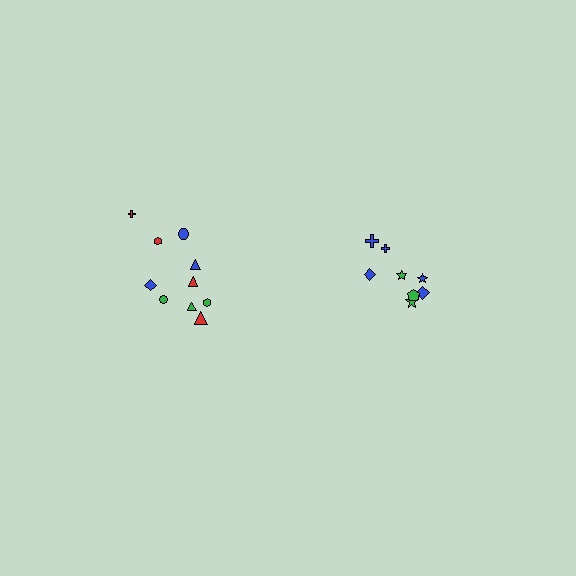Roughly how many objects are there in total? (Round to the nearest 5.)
Roughly 20 objects in total.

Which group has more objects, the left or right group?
The left group.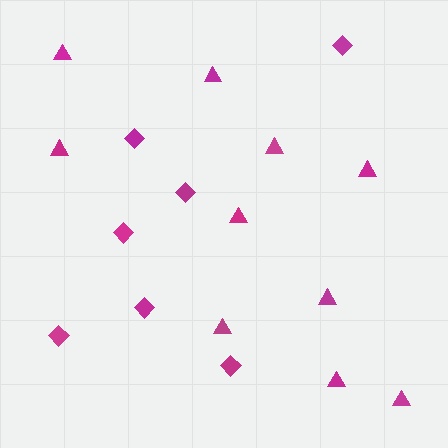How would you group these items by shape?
There are 2 groups: one group of diamonds (7) and one group of triangles (10).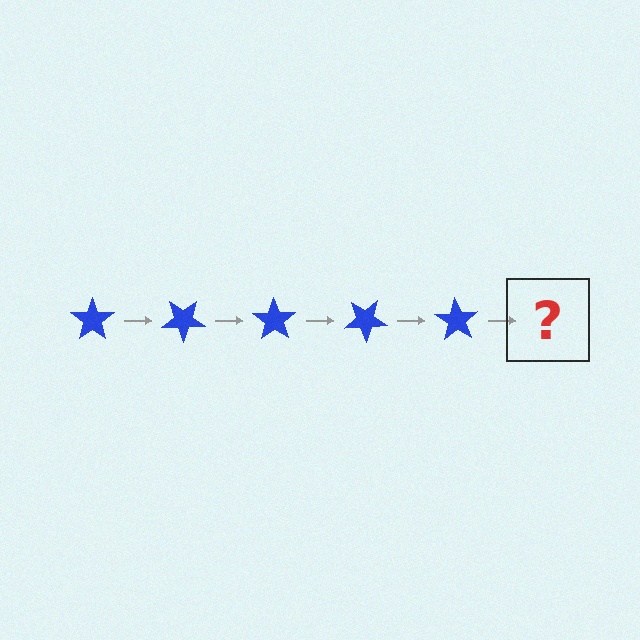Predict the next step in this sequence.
The next step is a blue star rotated 175 degrees.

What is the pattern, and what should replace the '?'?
The pattern is that the star rotates 35 degrees each step. The '?' should be a blue star rotated 175 degrees.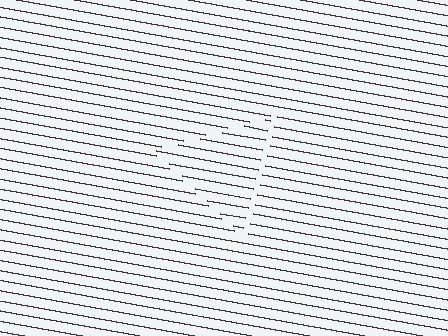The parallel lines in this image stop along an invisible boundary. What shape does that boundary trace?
An illusory triangle. The interior of the shape contains the same grating, shifted by half a period — the contour is defined by the phase discontinuity where line-ends from the inner and outer gratings abut.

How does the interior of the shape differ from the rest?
The interior of the shape contains the same grating, shifted by half a period — the contour is defined by the phase discontinuity where line-ends from the inner and outer gratings abut.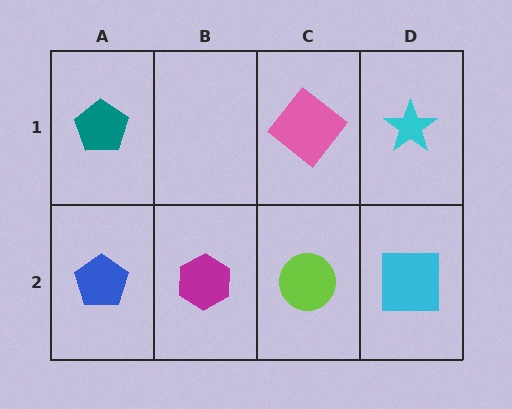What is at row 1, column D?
A cyan star.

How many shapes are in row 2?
4 shapes.